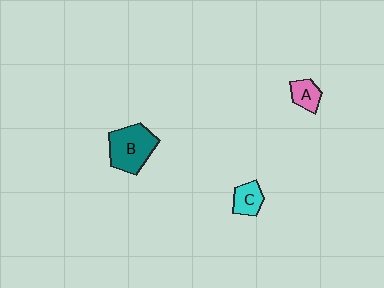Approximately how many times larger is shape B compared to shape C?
Approximately 2.1 times.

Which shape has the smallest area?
Shape A (pink).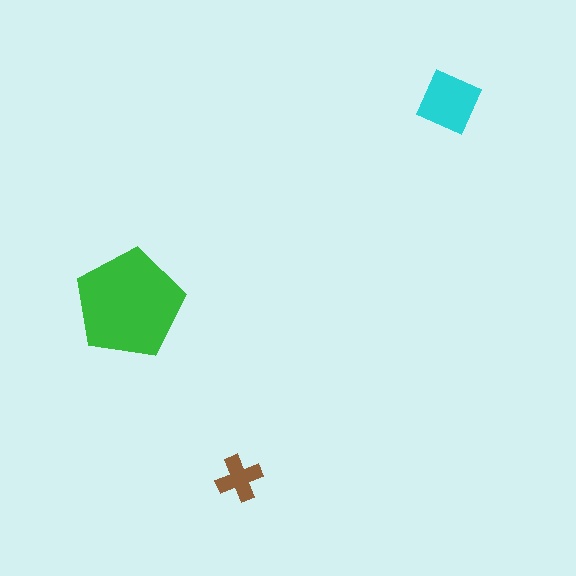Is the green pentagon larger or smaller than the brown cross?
Larger.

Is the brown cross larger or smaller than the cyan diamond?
Smaller.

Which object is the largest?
The green pentagon.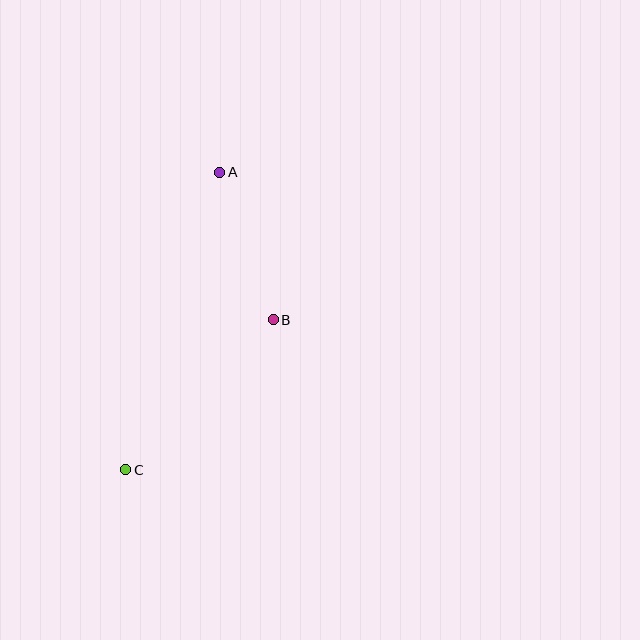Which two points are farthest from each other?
Points A and C are farthest from each other.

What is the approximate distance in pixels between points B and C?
The distance between B and C is approximately 210 pixels.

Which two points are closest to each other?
Points A and B are closest to each other.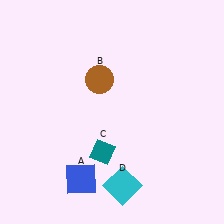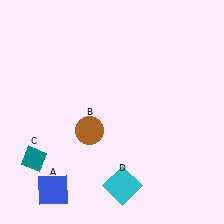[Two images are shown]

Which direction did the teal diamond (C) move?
The teal diamond (C) moved left.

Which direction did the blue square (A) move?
The blue square (A) moved left.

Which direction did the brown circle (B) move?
The brown circle (B) moved down.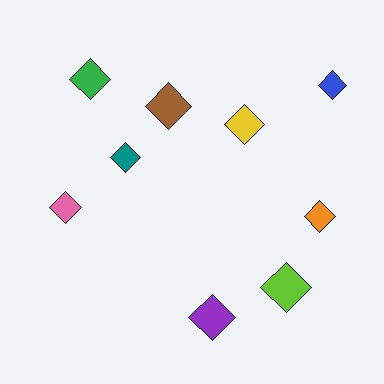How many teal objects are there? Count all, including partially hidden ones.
There is 1 teal object.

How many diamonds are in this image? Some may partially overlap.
There are 9 diamonds.